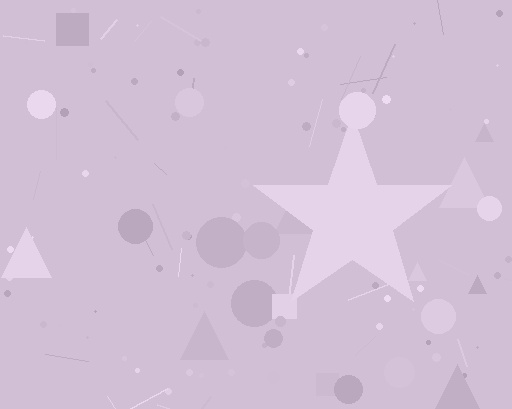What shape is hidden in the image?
A star is hidden in the image.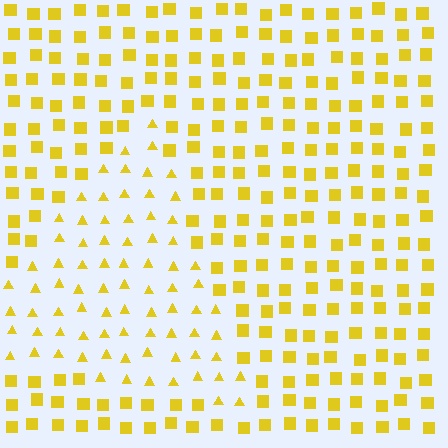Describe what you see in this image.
The image is filled with small yellow elements arranged in a uniform grid. A triangle-shaped region contains triangles, while the surrounding area contains squares. The boundary is defined purely by the change in element shape.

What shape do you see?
I see a triangle.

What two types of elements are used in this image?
The image uses triangles inside the triangle region and squares outside it.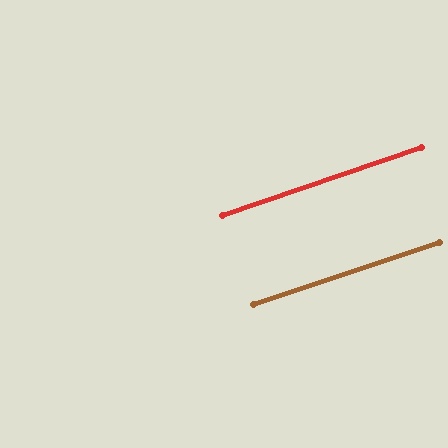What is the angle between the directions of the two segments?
Approximately 0 degrees.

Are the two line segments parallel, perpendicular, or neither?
Parallel — their directions differ by only 0.3°.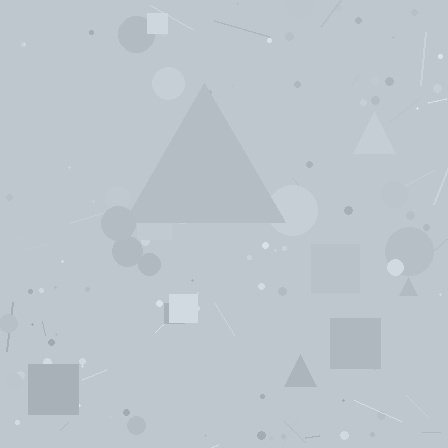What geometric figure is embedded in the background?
A triangle is embedded in the background.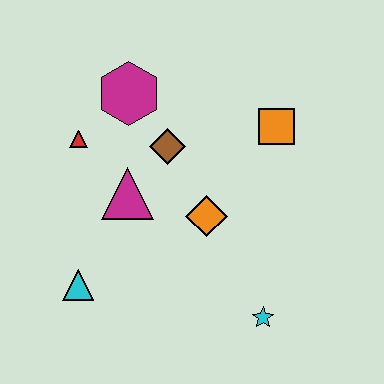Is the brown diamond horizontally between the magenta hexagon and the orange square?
Yes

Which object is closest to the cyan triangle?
The magenta triangle is closest to the cyan triangle.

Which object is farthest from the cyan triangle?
The orange square is farthest from the cyan triangle.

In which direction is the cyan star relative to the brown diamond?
The cyan star is below the brown diamond.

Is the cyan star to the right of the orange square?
No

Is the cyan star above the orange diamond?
No